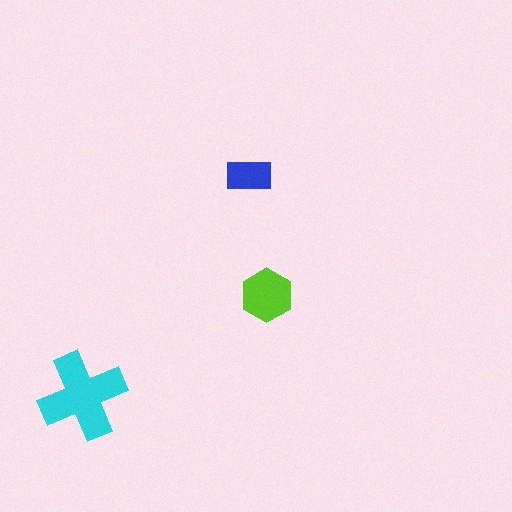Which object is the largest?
The cyan cross.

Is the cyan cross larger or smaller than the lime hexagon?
Larger.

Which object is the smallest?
The blue rectangle.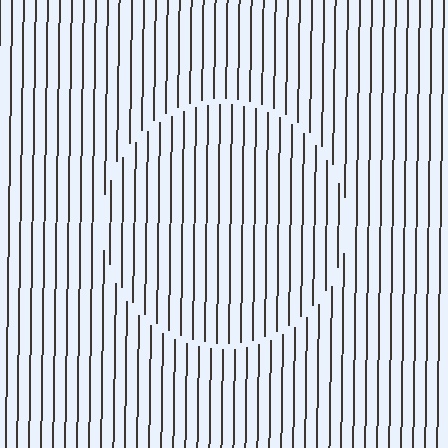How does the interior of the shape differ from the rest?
The interior of the shape contains the same grating, shifted by half a period — the contour is defined by the phase discontinuity where line-ends from the inner and outer gratings abut.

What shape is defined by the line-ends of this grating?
An illusory circle. The interior of the shape contains the same grating, shifted by half a period — the contour is defined by the phase discontinuity where line-ends from the inner and outer gratings abut.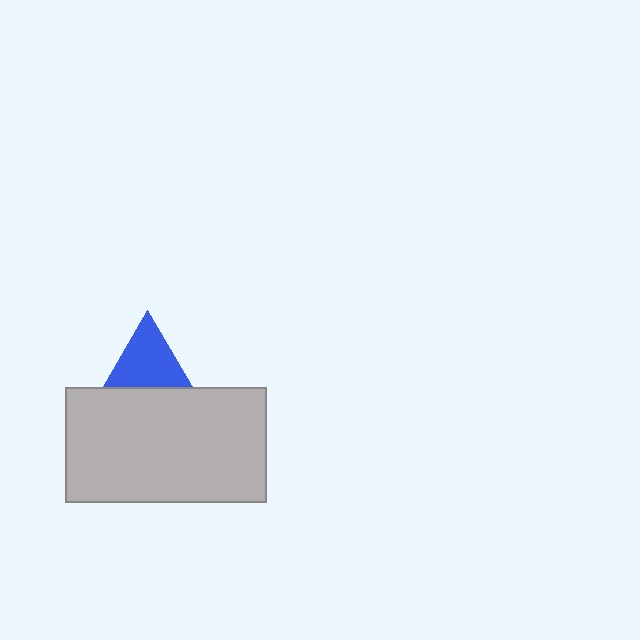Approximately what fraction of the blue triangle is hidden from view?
Roughly 37% of the blue triangle is hidden behind the light gray rectangle.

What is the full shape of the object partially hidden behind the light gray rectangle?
The partially hidden object is a blue triangle.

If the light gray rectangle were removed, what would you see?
You would see the complete blue triangle.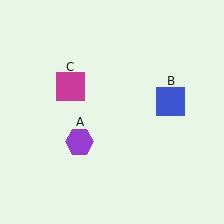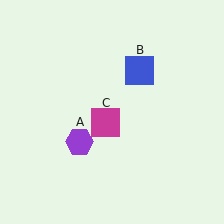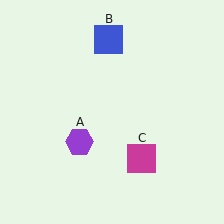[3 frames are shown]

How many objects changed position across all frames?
2 objects changed position: blue square (object B), magenta square (object C).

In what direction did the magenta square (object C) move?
The magenta square (object C) moved down and to the right.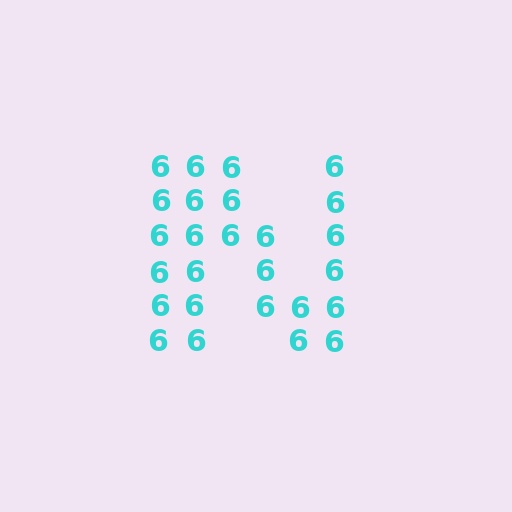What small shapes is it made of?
It is made of small digit 6's.